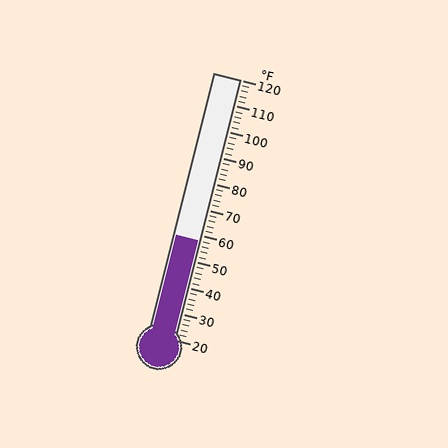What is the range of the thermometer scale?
The thermometer scale ranges from 20°F to 120°F.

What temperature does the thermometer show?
The thermometer shows approximately 58°F.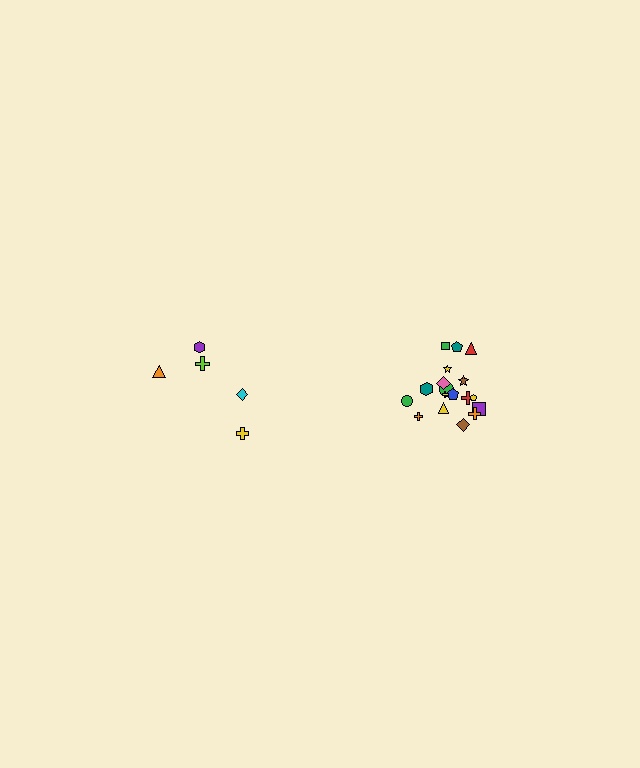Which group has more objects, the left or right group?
The right group.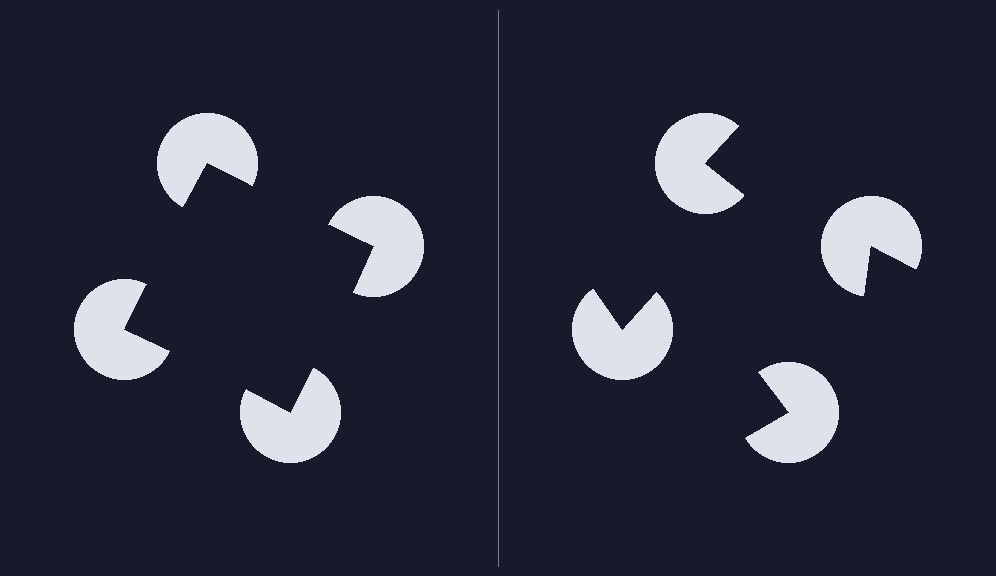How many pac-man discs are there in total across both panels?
8 — 4 on each side.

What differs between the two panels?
The pac-man discs are positioned identically on both sides; only the wedge orientations differ. On the left they align to a square; on the right they are misaligned.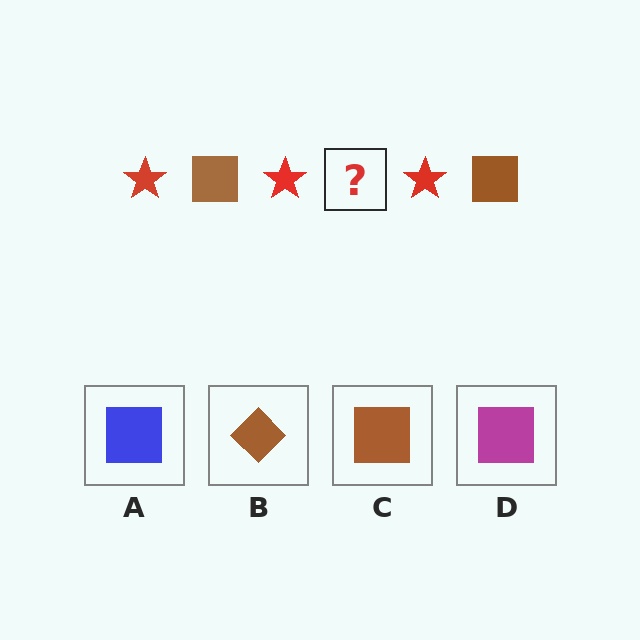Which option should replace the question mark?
Option C.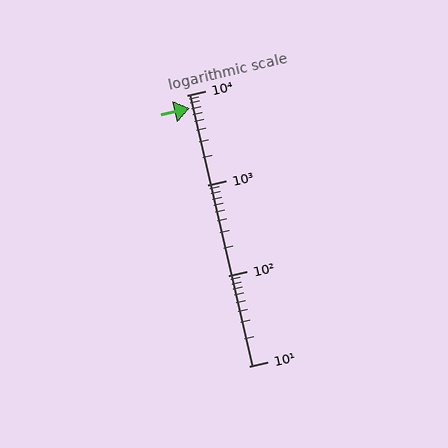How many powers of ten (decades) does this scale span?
The scale spans 3 decades, from 10 to 10000.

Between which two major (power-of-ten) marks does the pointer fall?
The pointer is between 1000 and 10000.